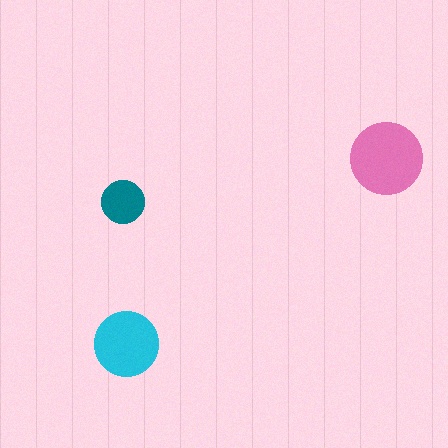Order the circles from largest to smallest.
the pink one, the cyan one, the teal one.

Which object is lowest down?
The cyan circle is bottommost.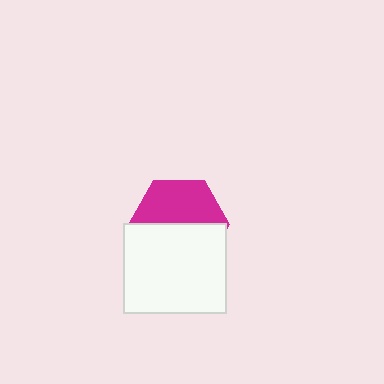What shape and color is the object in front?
The object in front is a white rectangle.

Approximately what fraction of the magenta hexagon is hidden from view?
Roughly 51% of the magenta hexagon is hidden behind the white rectangle.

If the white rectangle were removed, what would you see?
You would see the complete magenta hexagon.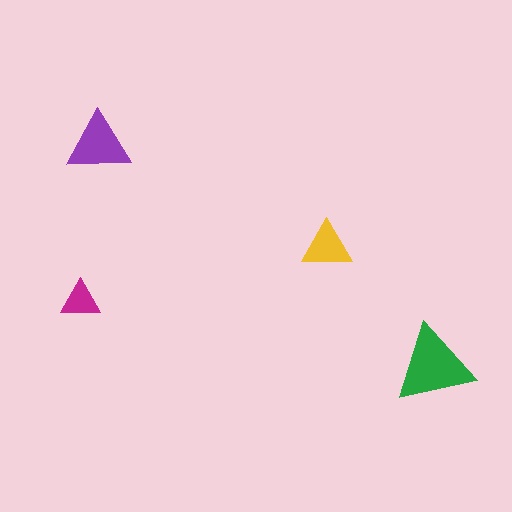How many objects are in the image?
There are 4 objects in the image.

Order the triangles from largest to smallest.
the green one, the purple one, the yellow one, the magenta one.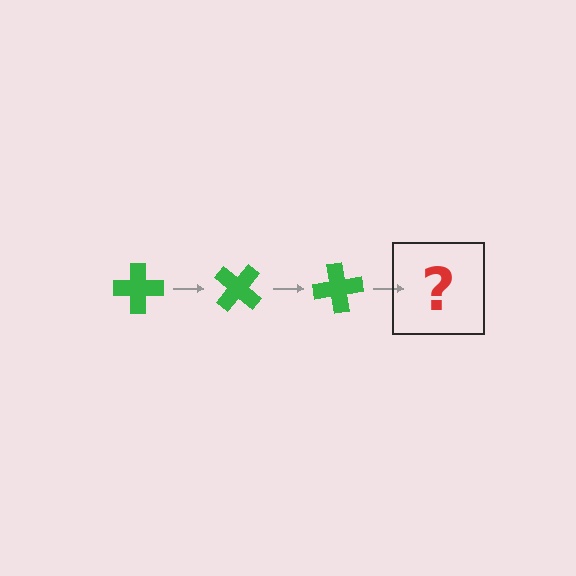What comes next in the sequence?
The next element should be a green cross rotated 120 degrees.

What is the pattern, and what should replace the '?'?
The pattern is that the cross rotates 40 degrees each step. The '?' should be a green cross rotated 120 degrees.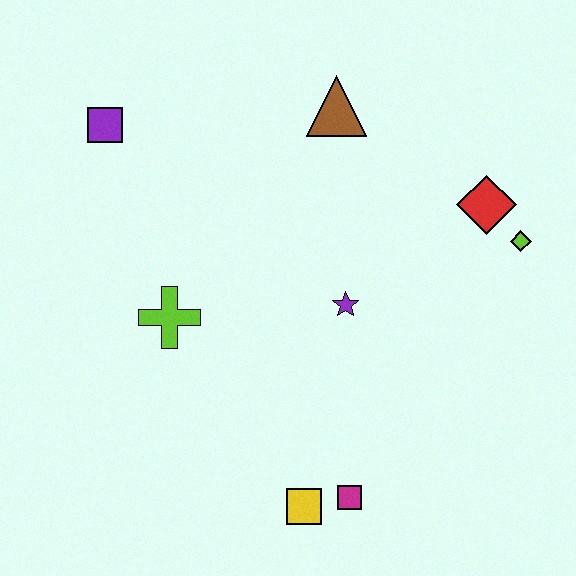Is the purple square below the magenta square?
No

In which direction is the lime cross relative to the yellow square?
The lime cross is above the yellow square.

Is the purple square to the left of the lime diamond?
Yes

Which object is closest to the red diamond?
The lime diamond is closest to the red diamond.